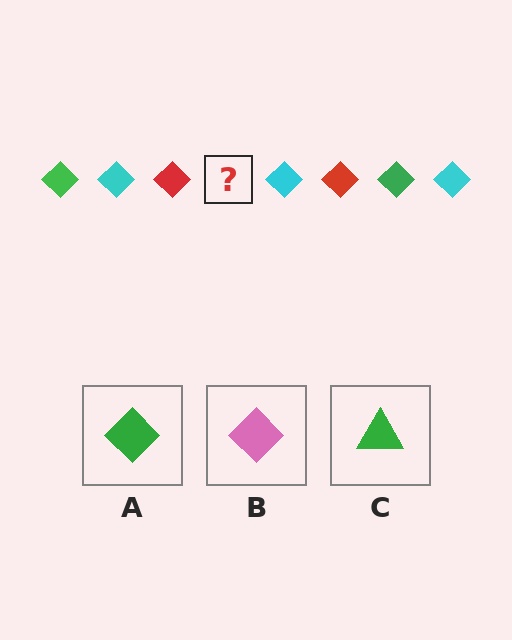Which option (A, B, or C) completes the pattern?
A.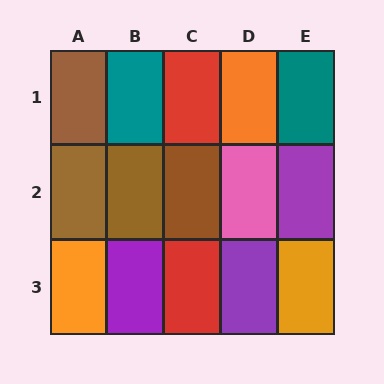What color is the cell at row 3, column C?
Red.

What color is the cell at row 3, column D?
Purple.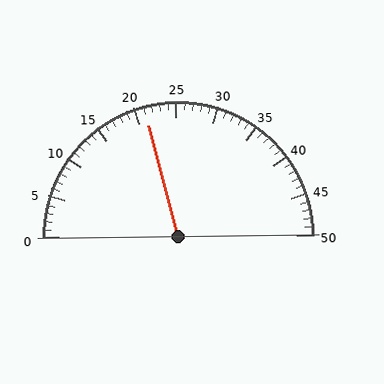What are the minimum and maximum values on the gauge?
The gauge ranges from 0 to 50.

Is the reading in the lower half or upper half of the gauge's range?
The reading is in the lower half of the range (0 to 50).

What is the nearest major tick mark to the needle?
The nearest major tick mark is 20.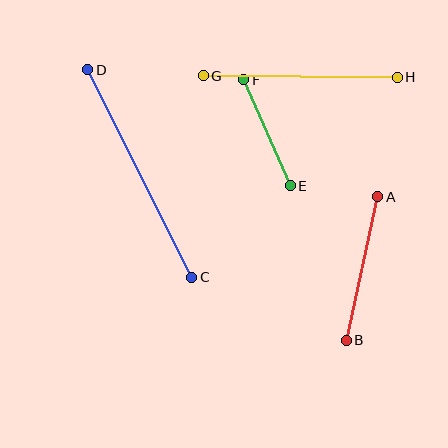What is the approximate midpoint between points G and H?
The midpoint is at approximately (300, 76) pixels.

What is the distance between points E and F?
The distance is approximately 115 pixels.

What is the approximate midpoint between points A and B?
The midpoint is at approximately (362, 268) pixels.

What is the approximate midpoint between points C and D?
The midpoint is at approximately (140, 173) pixels.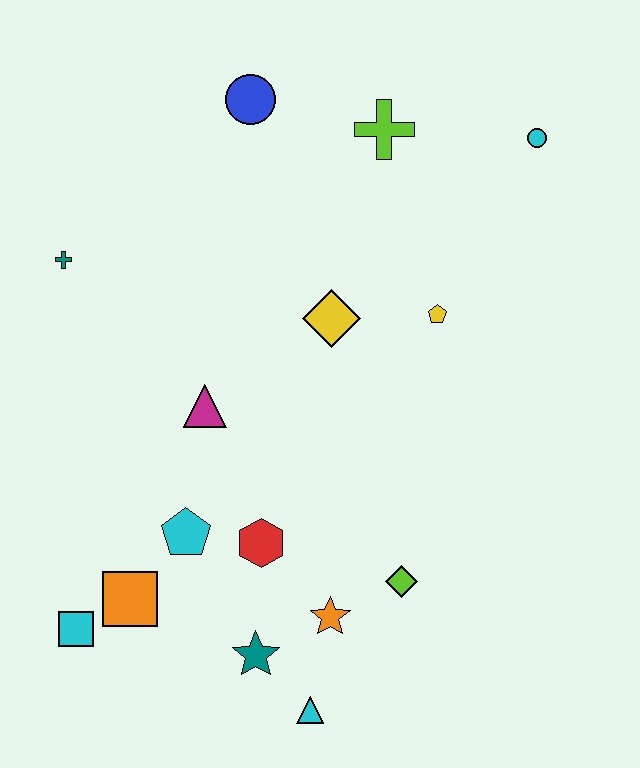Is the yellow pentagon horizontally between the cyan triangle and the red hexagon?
No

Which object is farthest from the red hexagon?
The cyan circle is farthest from the red hexagon.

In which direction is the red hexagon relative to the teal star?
The red hexagon is above the teal star.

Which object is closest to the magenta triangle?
The cyan pentagon is closest to the magenta triangle.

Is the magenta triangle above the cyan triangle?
Yes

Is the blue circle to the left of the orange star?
Yes